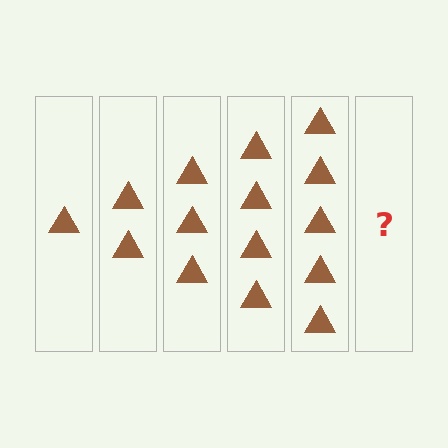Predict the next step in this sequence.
The next step is 6 triangles.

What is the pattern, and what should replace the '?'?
The pattern is that each step adds one more triangle. The '?' should be 6 triangles.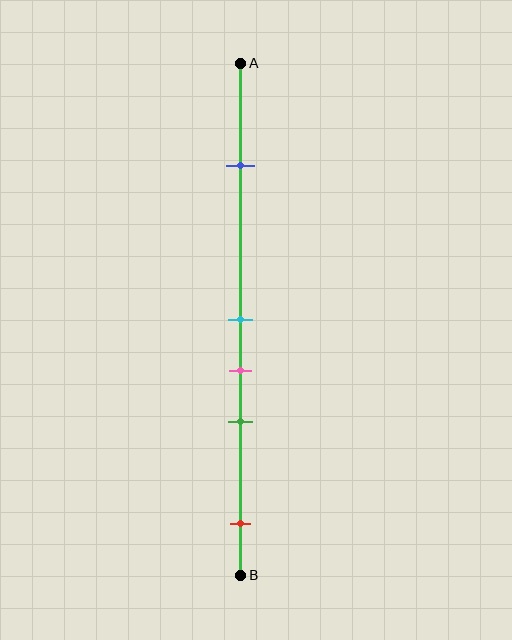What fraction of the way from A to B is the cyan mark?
The cyan mark is approximately 50% (0.5) of the way from A to B.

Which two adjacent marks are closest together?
The cyan and pink marks are the closest adjacent pair.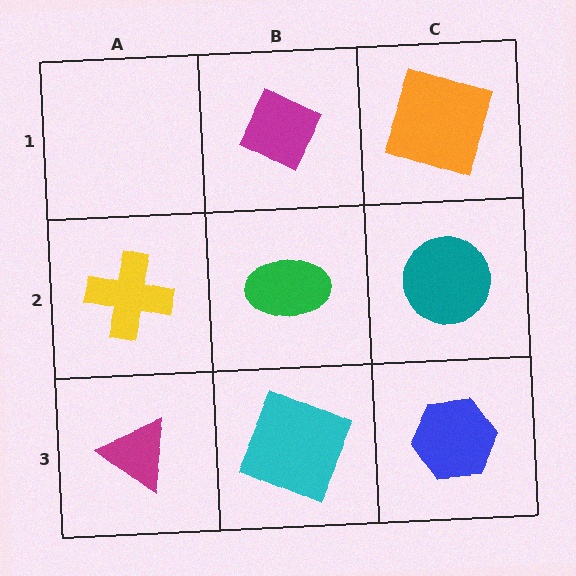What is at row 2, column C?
A teal circle.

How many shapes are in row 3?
3 shapes.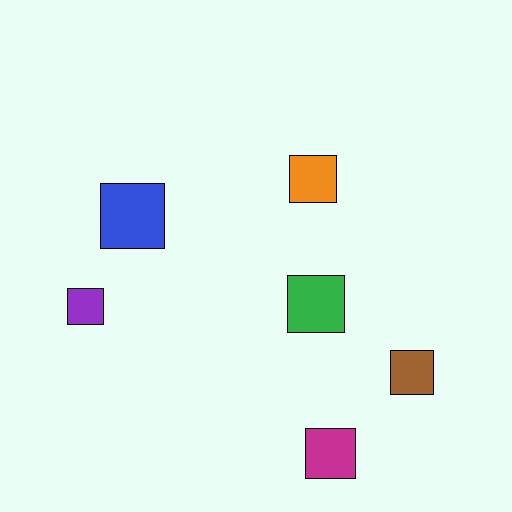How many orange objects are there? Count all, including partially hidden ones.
There is 1 orange object.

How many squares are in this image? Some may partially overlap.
There are 6 squares.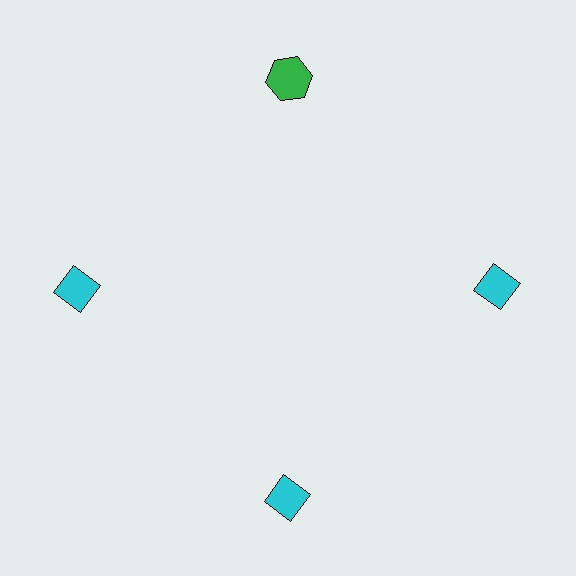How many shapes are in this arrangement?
There are 4 shapes arranged in a ring pattern.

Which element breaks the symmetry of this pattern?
The green hexagon at roughly the 12 o'clock position breaks the symmetry. All other shapes are cyan diamonds.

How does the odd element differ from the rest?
It differs in both color (green instead of cyan) and shape (hexagon instead of diamond).